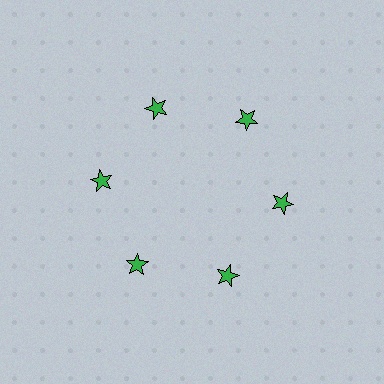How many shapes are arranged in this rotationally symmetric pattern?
There are 6 shapes, arranged in 6 groups of 1.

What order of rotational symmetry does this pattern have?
This pattern has 6-fold rotational symmetry.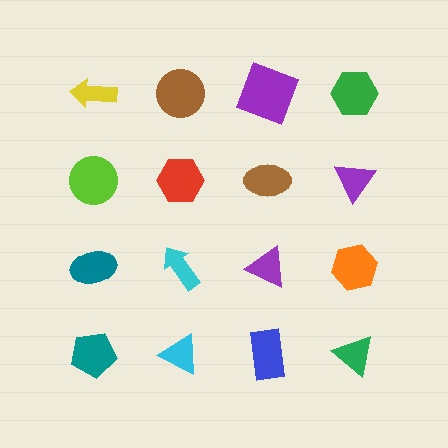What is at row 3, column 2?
A cyan arrow.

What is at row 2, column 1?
A lime circle.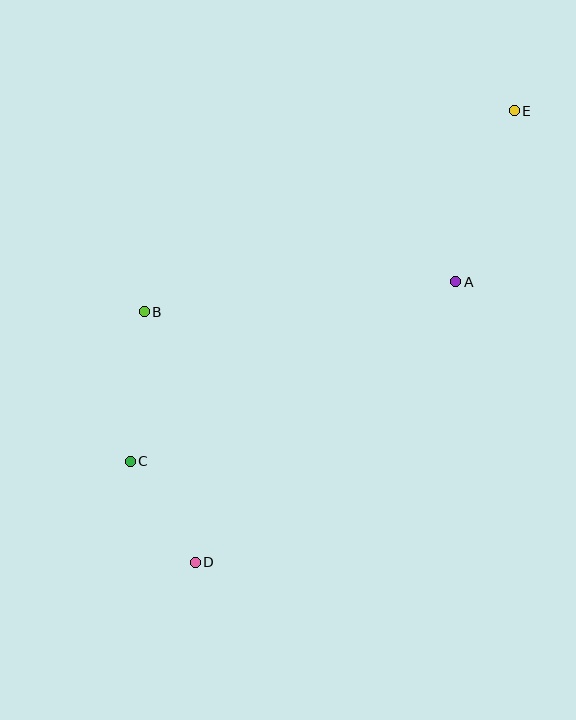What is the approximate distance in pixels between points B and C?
The distance between B and C is approximately 150 pixels.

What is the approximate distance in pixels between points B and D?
The distance between B and D is approximately 256 pixels.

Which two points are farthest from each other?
Points D and E are farthest from each other.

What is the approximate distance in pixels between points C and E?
The distance between C and E is approximately 520 pixels.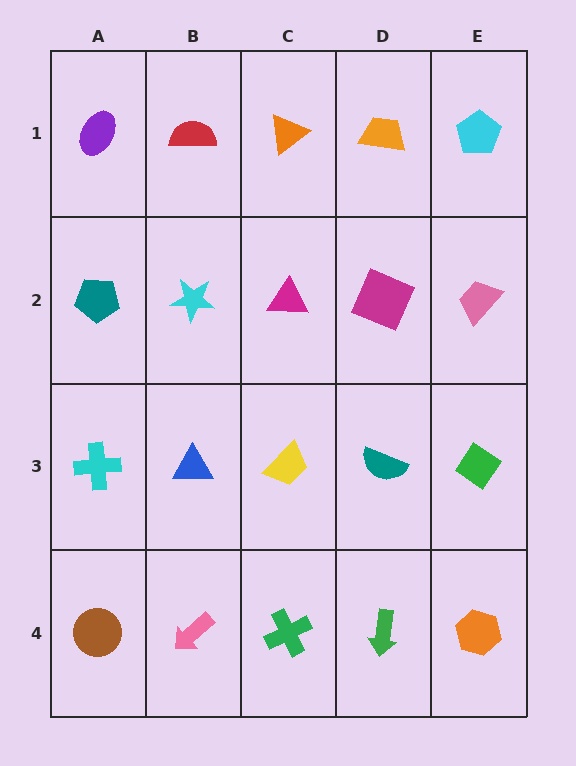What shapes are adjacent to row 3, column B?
A cyan star (row 2, column B), a pink arrow (row 4, column B), a cyan cross (row 3, column A), a yellow trapezoid (row 3, column C).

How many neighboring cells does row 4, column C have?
3.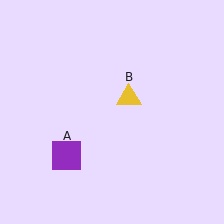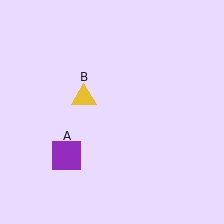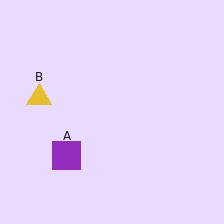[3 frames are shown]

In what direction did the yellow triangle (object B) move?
The yellow triangle (object B) moved left.